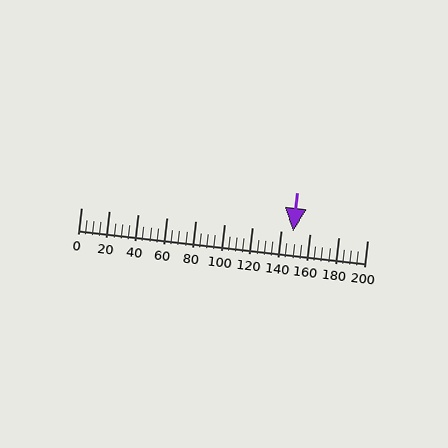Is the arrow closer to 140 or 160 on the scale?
The arrow is closer to 140.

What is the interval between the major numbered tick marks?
The major tick marks are spaced 20 units apart.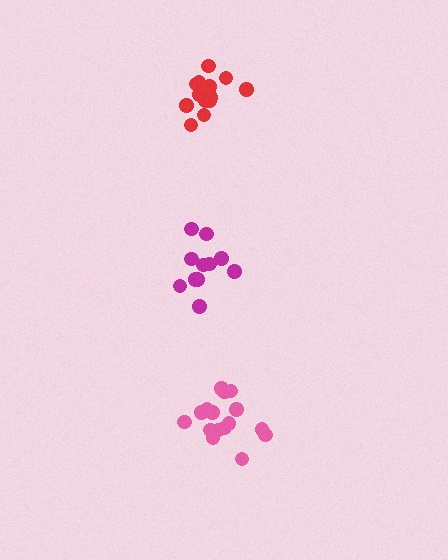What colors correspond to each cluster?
The clusters are colored: magenta, red, pink.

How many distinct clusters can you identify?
There are 3 distinct clusters.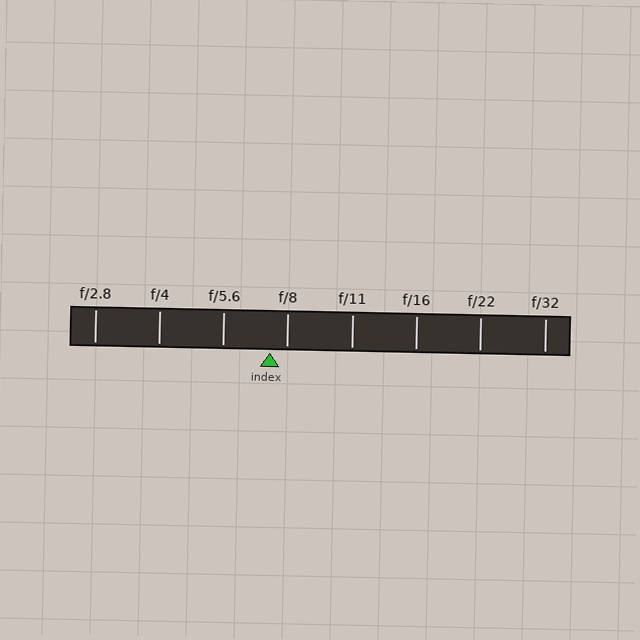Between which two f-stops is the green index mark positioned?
The index mark is between f/5.6 and f/8.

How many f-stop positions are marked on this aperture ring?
There are 8 f-stop positions marked.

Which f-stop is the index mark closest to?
The index mark is closest to f/8.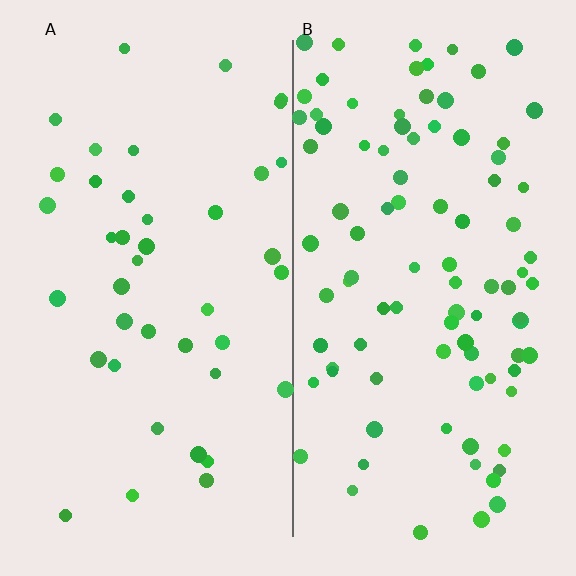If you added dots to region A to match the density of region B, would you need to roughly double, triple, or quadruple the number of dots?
Approximately double.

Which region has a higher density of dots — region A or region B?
B (the right).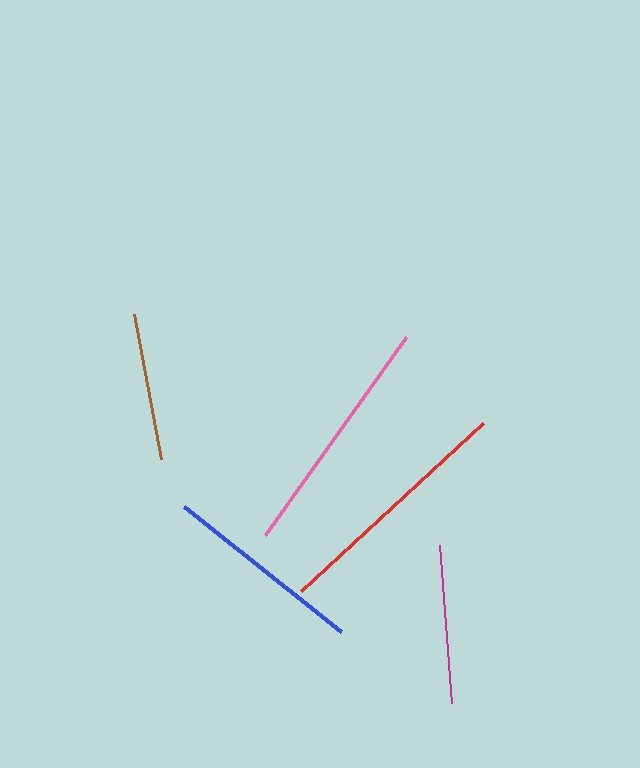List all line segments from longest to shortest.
From longest to shortest: red, pink, blue, magenta, brown.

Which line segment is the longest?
The red line is the longest at approximately 248 pixels.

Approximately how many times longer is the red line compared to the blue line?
The red line is approximately 1.2 times the length of the blue line.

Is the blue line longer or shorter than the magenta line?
The blue line is longer than the magenta line.